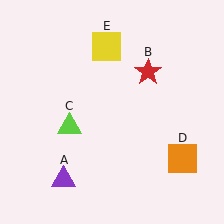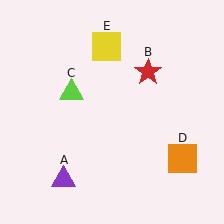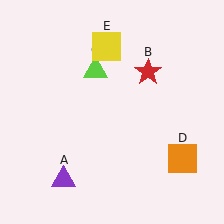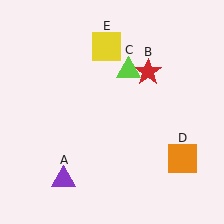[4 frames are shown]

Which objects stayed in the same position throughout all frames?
Purple triangle (object A) and red star (object B) and orange square (object D) and yellow square (object E) remained stationary.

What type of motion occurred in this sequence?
The lime triangle (object C) rotated clockwise around the center of the scene.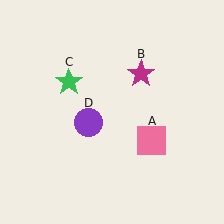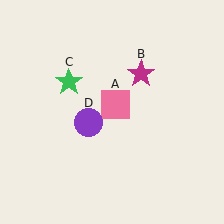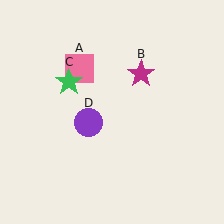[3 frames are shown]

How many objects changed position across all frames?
1 object changed position: pink square (object A).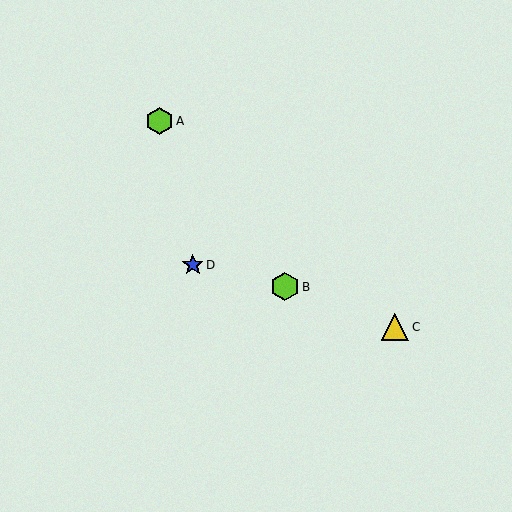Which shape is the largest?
The lime hexagon (labeled B) is the largest.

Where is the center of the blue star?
The center of the blue star is at (193, 264).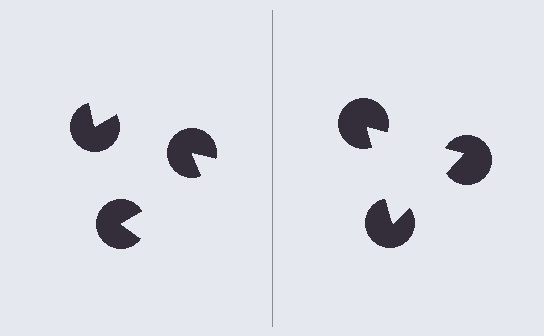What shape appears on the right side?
An illusory triangle.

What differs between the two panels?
The pac-man discs are positioned identically on both sides; only the wedge orientations differ. On the right they align to a triangle; on the left they are misaligned.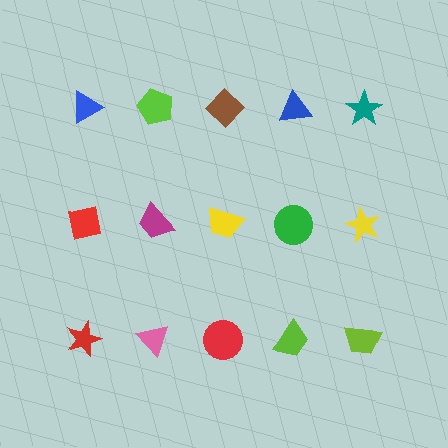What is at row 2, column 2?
A magenta trapezoid.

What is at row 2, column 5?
A yellow star.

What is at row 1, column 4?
A blue triangle.